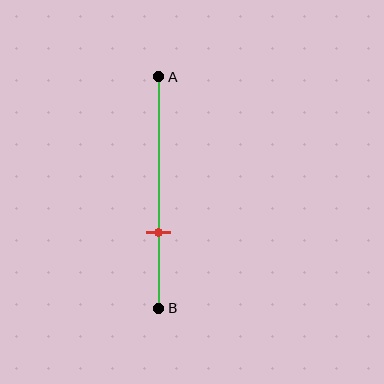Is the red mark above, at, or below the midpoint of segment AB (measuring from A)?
The red mark is below the midpoint of segment AB.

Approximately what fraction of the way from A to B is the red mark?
The red mark is approximately 65% of the way from A to B.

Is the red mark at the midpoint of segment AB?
No, the mark is at about 65% from A, not at the 50% midpoint.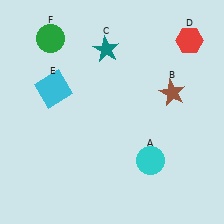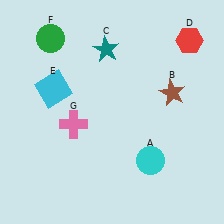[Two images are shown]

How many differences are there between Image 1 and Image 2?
There is 1 difference between the two images.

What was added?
A pink cross (G) was added in Image 2.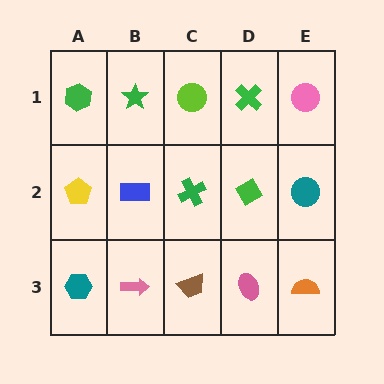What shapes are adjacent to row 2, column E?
A pink circle (row 1, column E), an orange semicircle (row 3, column E), a green diamond (row 2, column D).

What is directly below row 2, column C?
A brown trapezoid.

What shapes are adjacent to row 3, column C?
A green cross (row 2, column C), a pink arrow (row 3, column B), a pink ellipse (row 3, column D).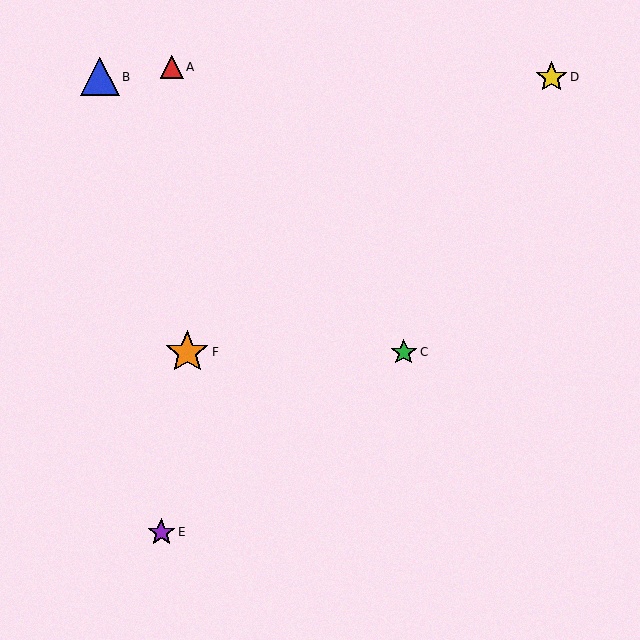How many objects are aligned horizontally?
2 objects (C, F) are aligned horizontally.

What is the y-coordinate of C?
Object C is at y≈352.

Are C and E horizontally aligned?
No, C is at y≈352 and E is at y≈532.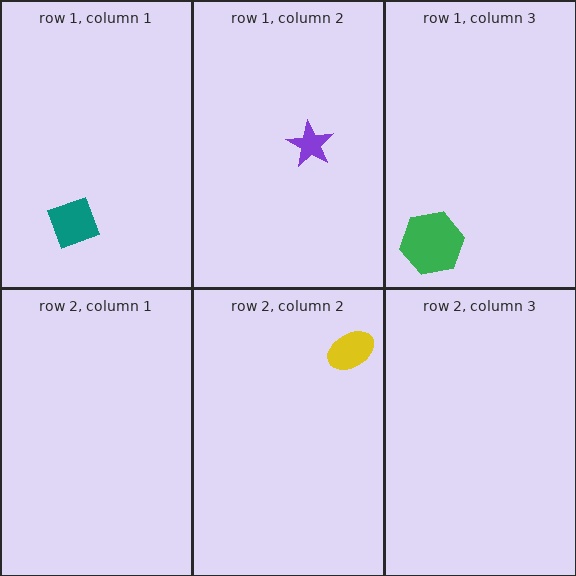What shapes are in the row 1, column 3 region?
The green hexagon.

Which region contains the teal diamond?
The row 1, column 1 region.